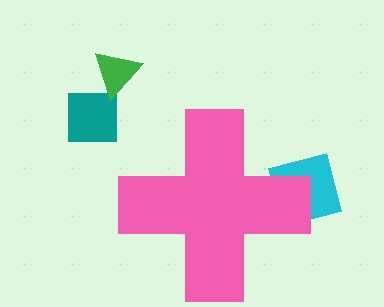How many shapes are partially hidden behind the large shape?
2 shapes are partially hidden.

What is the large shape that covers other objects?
A pink cross.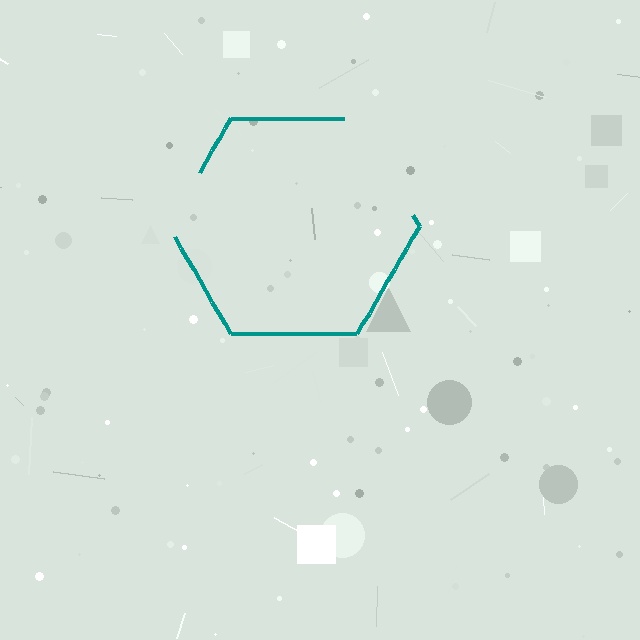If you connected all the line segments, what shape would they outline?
They would outline a hexagon.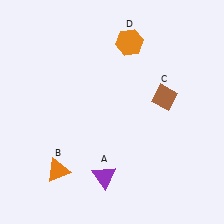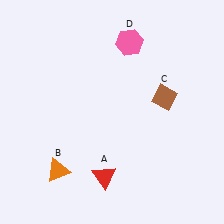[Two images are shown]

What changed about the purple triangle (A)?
In Image 1, A is purple. In Image 2, it changed to red.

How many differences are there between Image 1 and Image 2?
There are 2 differences between the two images.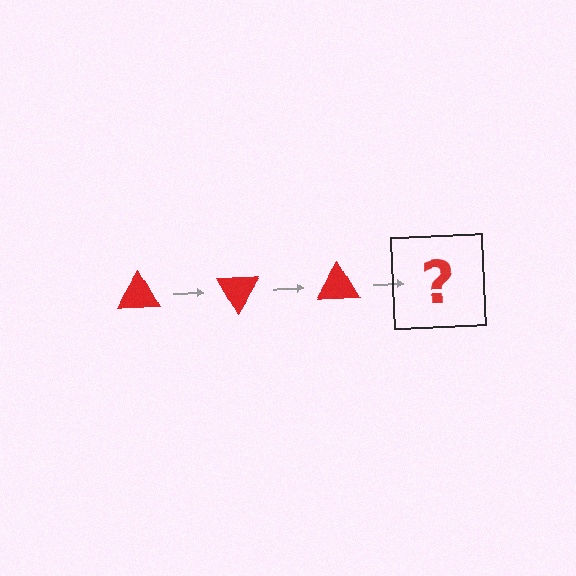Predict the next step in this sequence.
The next step is a red triangle rotated 180 degrees.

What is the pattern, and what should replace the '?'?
The pattern is that the triangle rotates 60 degrees each step. The '?' should be a red triangle rotated 180 degrees.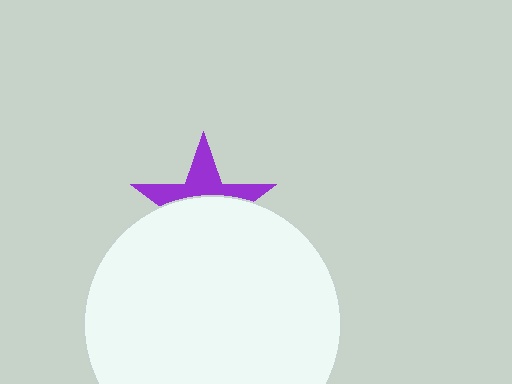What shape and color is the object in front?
The object in front is a white circle.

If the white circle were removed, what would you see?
You would see the complete purple star.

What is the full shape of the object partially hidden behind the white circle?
The partially hidden object is a purple star.